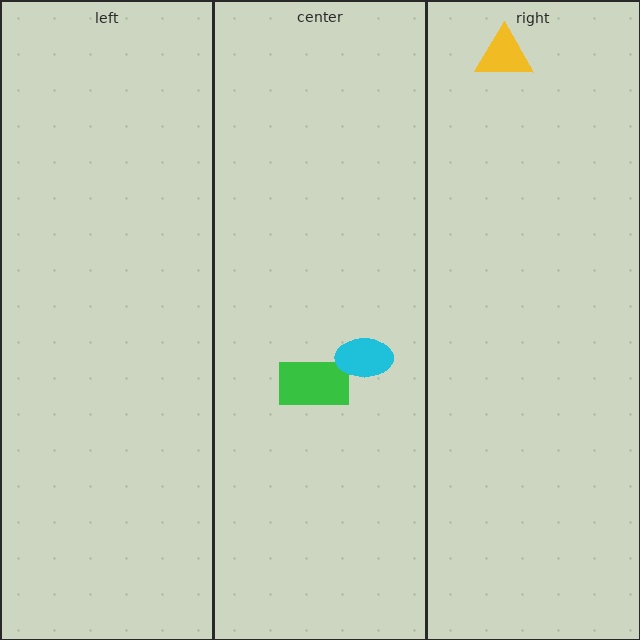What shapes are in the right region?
The yellow triangle.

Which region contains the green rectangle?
The center region.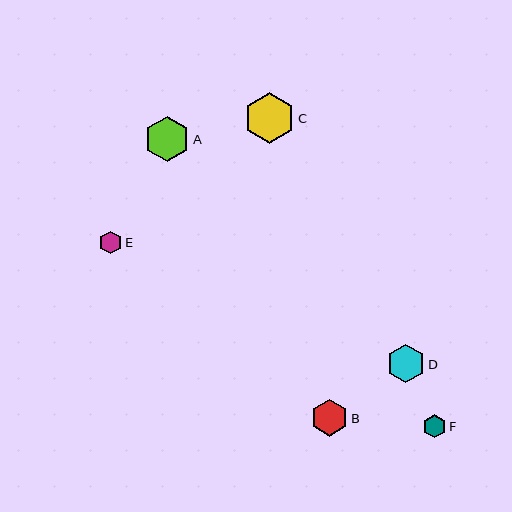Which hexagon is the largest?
Hexagon C is the largest with a size of approximately 51 pixels.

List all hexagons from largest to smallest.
From largest to smallest: C, A, D, B, F, E.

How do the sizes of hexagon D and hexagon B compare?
Hexagon D and hexagon B are approximately the same size.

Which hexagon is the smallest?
Hexagon E is the smallest with a size of approximately 23 pixels.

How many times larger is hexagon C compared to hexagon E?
Hexagon C is approximately 2.2 times the size of hexagon E.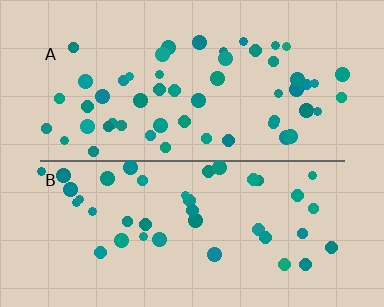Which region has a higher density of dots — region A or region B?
A (the top).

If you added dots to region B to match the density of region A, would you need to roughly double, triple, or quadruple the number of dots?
Approximately double.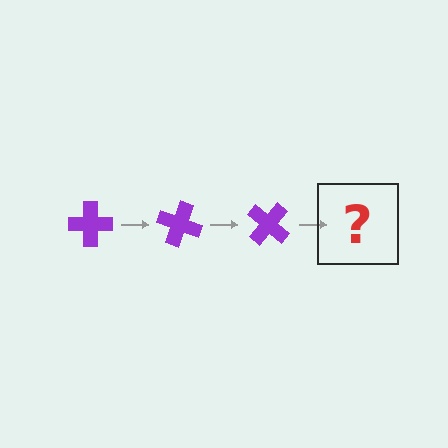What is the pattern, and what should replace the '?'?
The pattern is that the cross rotates 20 degrees each step. The '?' should be a purple cross rotated 60 degrees.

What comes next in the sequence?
The next element should be a purple cross rotated 60 degrees.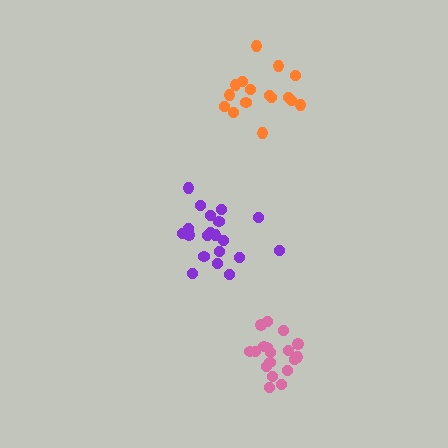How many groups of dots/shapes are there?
There are 3 groups.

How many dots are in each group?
Group 1: 20 dots, Group 2: 16 dots, Group 3: 18 dots (54 total).